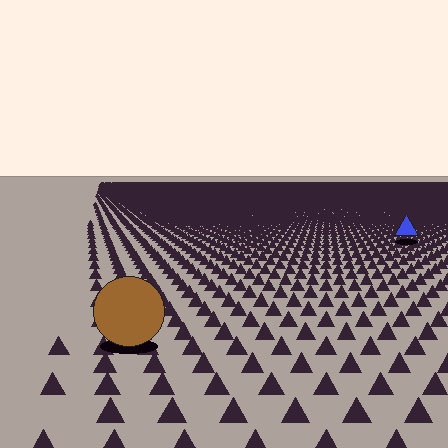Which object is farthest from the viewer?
The blue triangle is farthest from the viewer. It appears smaller and the ground texture around it is denser.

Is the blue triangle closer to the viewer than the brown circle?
No. The brown circle is closer — you can tell from the texture gradient: the ground texture is coarser near it.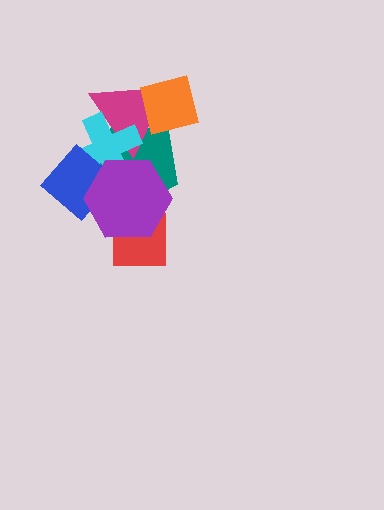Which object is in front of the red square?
The purple hexagon is in front of the red square.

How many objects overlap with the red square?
1 object overlaps with the red square.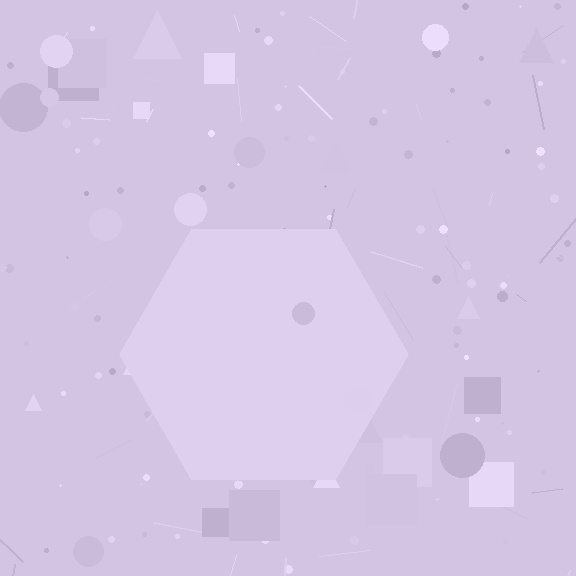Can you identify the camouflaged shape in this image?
The camouflaged shape is a hexagon.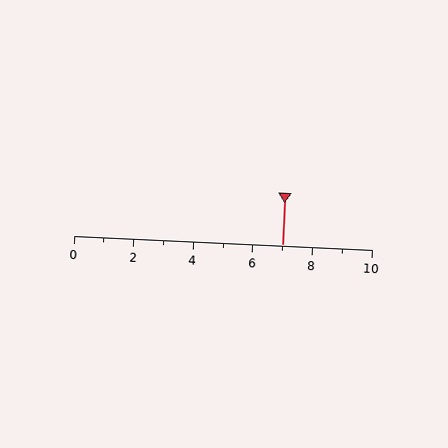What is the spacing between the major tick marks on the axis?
The major ticks are spaced 2 apart.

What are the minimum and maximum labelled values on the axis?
The axis runs from 0 to 10.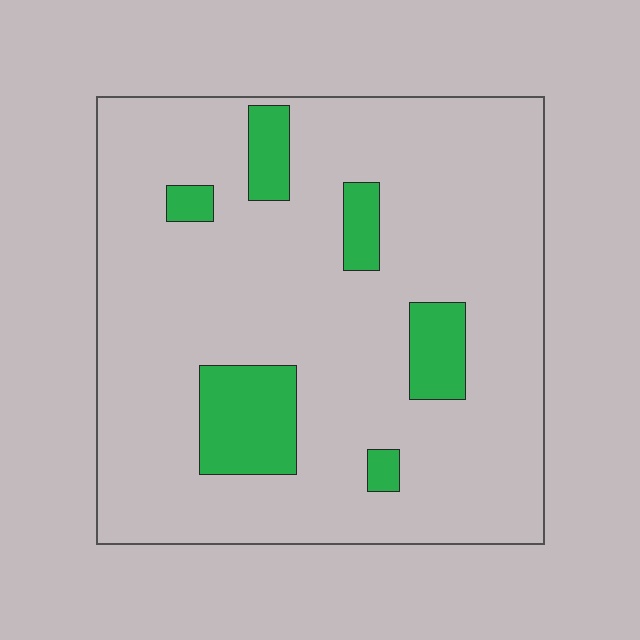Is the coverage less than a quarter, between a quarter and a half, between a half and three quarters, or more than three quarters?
Less than a quarter.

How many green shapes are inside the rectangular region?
6.